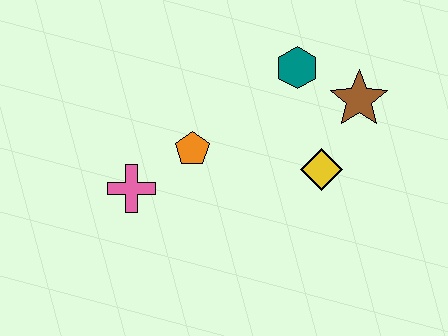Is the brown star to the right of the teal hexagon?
Yes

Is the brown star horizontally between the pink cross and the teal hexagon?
No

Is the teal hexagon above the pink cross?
Yes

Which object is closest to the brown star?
The teal hexagon is closest to the brown star.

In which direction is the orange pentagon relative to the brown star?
The orange pentagon is to the left of the brown star.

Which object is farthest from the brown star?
The pink cross is farthest from the brown star.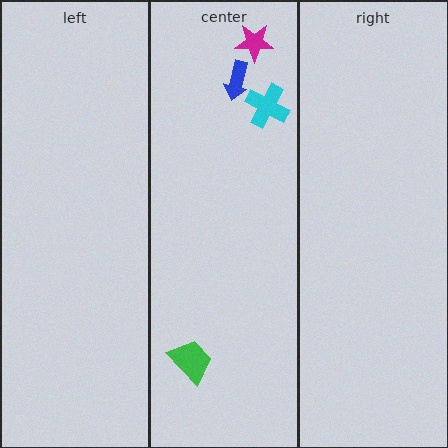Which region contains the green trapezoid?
The center region.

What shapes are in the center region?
The cyan cross, the blue arrow, the magenta star, the green trapezoid.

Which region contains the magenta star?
The center region.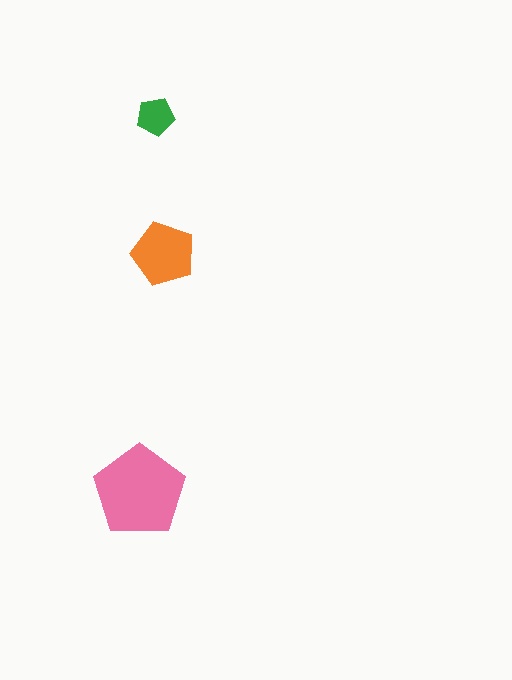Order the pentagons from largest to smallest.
the pink one, the orange one, the green one.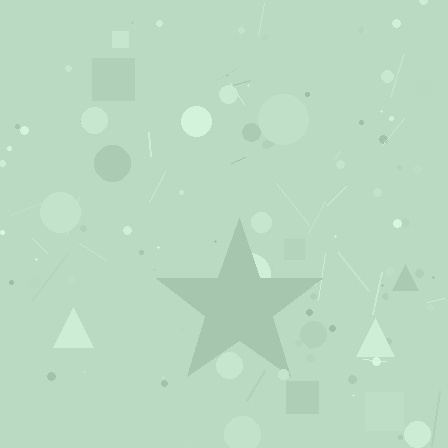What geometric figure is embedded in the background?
A star is embedded in the background.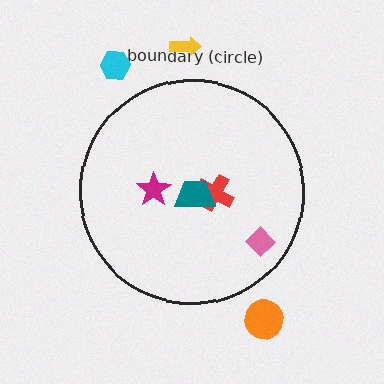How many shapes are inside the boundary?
4 inside, 3 outside.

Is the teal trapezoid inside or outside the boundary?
Inside.